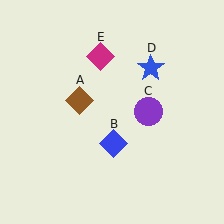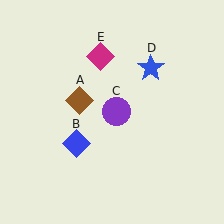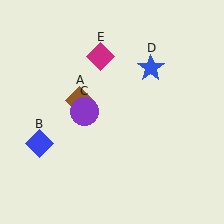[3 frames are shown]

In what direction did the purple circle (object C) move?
The purple circle (object C) moved left.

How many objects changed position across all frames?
2 objects changed position: blue diamond (object B), purple circle (object C).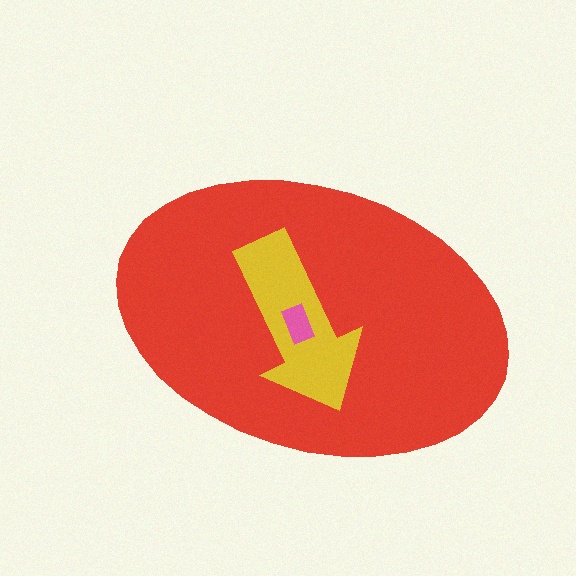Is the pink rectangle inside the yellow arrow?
Yes.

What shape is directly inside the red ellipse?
The yellow arrow.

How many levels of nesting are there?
3.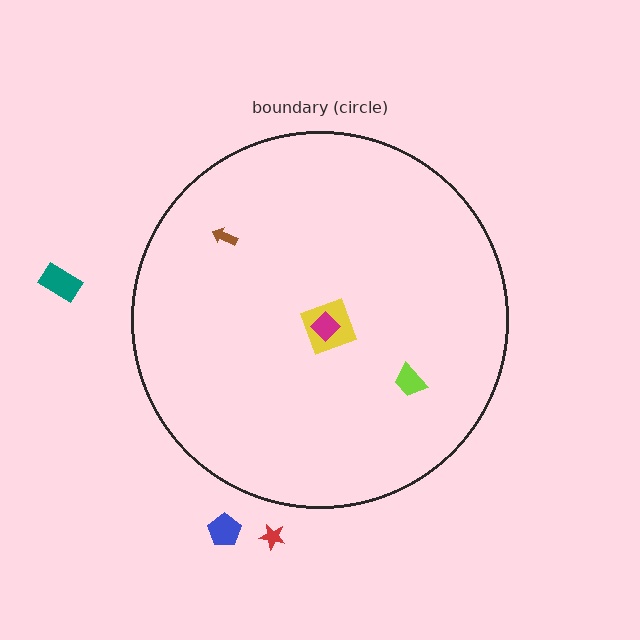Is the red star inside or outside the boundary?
Outside.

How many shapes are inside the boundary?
4 inside, 3 outside.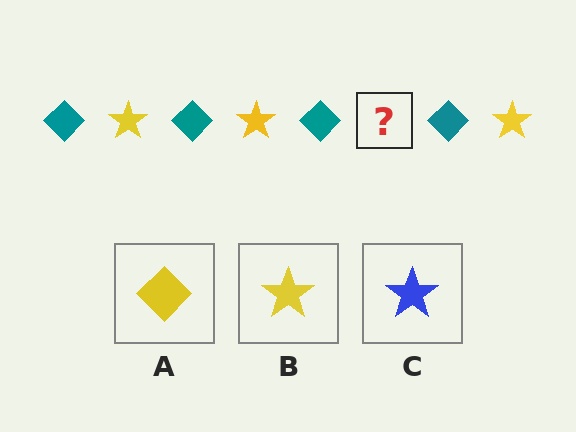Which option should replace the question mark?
Option B.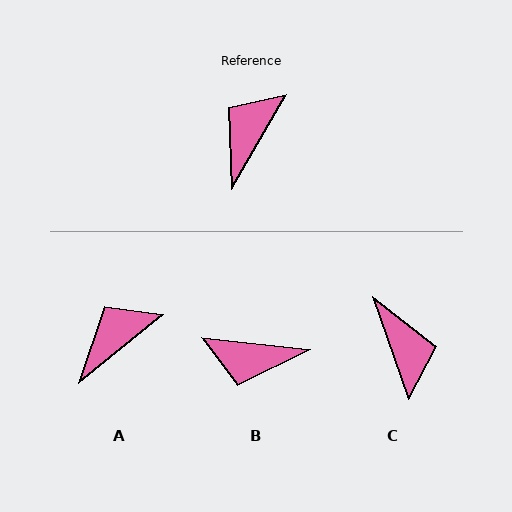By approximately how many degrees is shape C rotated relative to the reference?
Approximately 131 degrees clockwise.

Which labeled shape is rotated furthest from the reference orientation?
C, about 131 degrees away.